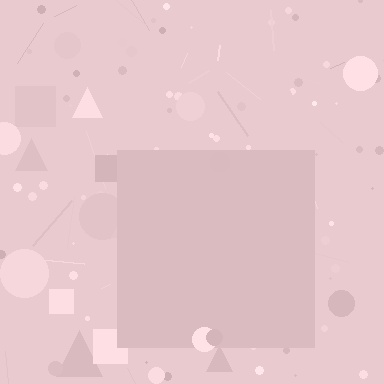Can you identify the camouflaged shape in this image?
The camouflaged shape is a square.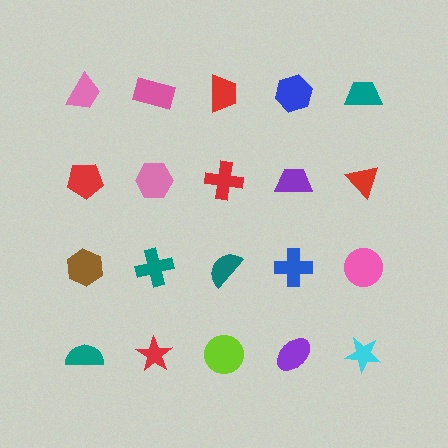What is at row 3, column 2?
A teal cross.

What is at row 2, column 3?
A red cross.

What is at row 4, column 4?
A purple ellipse.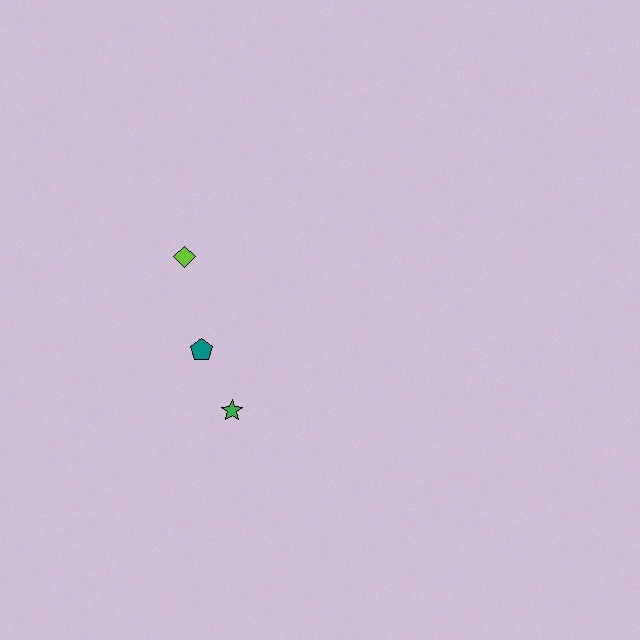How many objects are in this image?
There are 3 objects.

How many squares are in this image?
There are no squares.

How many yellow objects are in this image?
There are no yellow objects.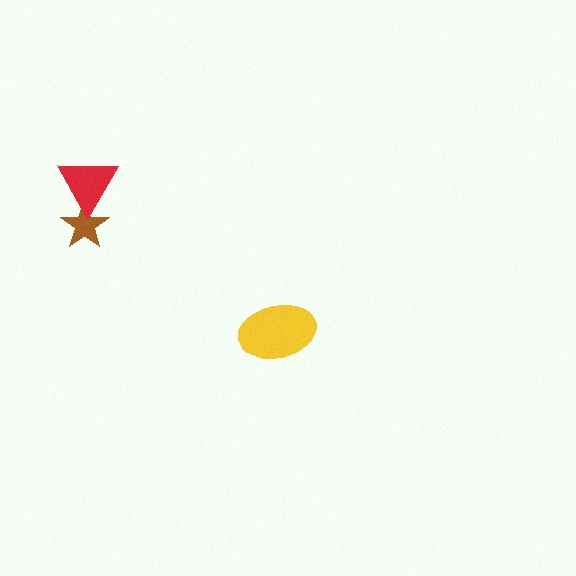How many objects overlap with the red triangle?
1 object overlaps with the red triangle.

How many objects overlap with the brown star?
1 object overlaps with the brown star.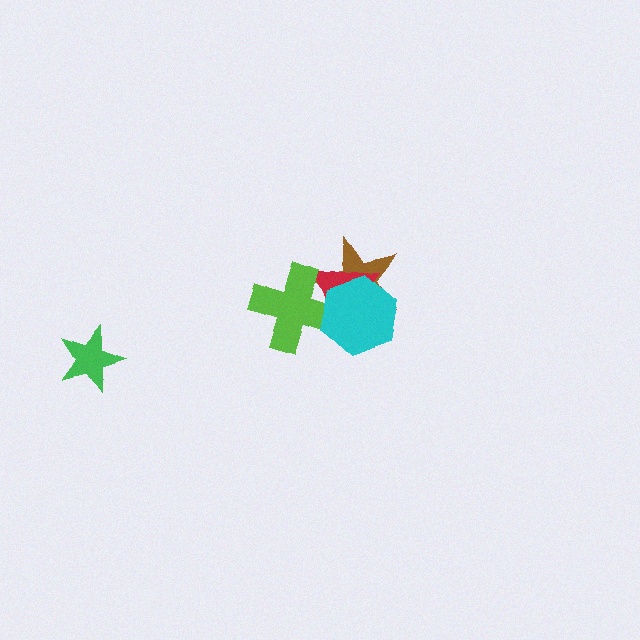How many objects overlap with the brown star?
3 objects overlap with the brown star.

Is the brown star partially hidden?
Yes, it is partially covered by another shape.